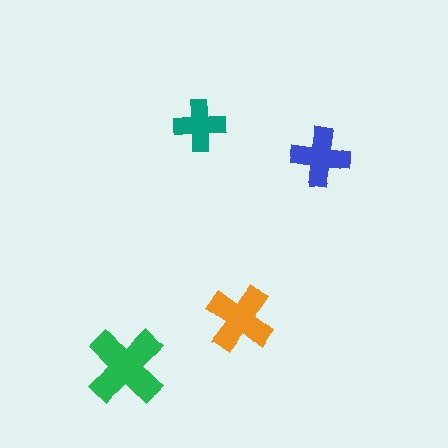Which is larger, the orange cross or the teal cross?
The orange one.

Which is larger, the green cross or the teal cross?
The green one.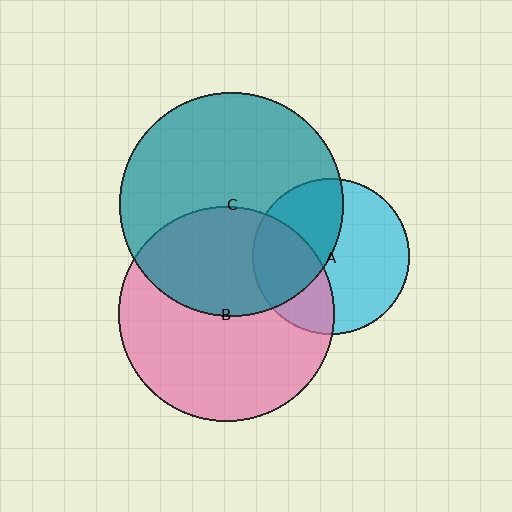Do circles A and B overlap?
Yes.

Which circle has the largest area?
Circle C (teal).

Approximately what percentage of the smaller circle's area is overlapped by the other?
Approximately 35%.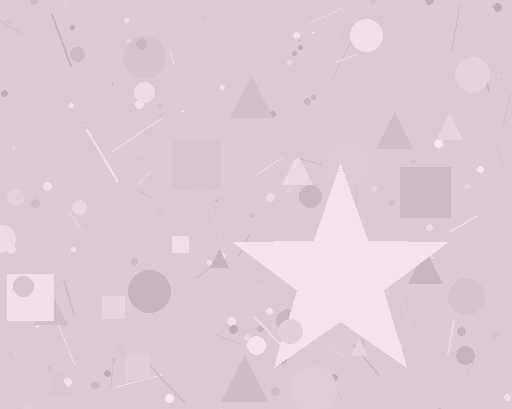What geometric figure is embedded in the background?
A star is embedded in the background.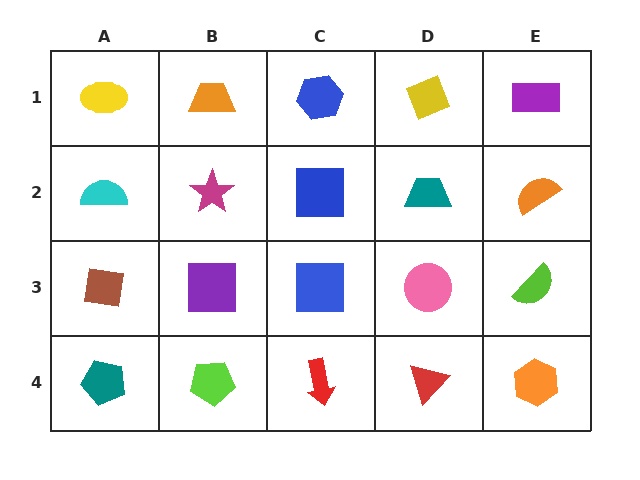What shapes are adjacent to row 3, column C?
A blue square (row 2, column C), a red arrow (row 4, column C), a purple square (row 3, column B), a pink circle (row 3, column D).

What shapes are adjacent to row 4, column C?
A blue square (row 3, column C), a lime pentagon (row 4, column B), a red triangle (row 4, column D).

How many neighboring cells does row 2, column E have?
3.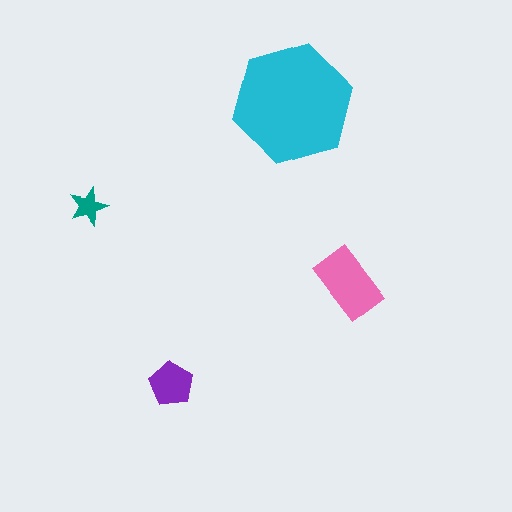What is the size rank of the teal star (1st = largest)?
4th.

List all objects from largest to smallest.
The cyan hexagon, the pink rectangle, the purple pentagon, the teal star.